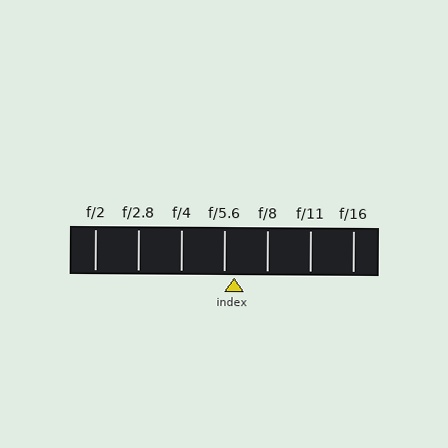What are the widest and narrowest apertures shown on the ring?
The widest aperture shown is f/2 and the narrowest is f/16.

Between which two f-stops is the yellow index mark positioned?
The index mark is between f/5.6 and f/8.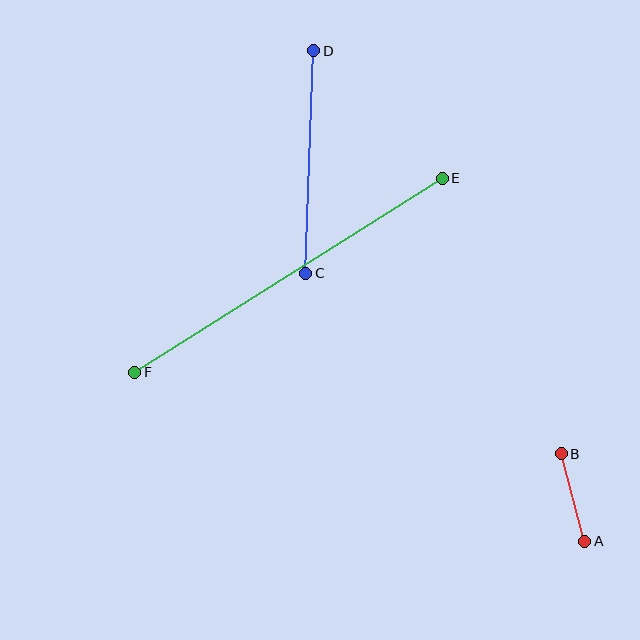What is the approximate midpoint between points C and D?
The midpoint is at approximately (310, 162) pixels.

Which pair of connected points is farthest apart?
Points E and F are farthest apart.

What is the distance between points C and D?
The distance is approximately 223 pixels.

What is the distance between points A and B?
The distance is approximately 90 pixels.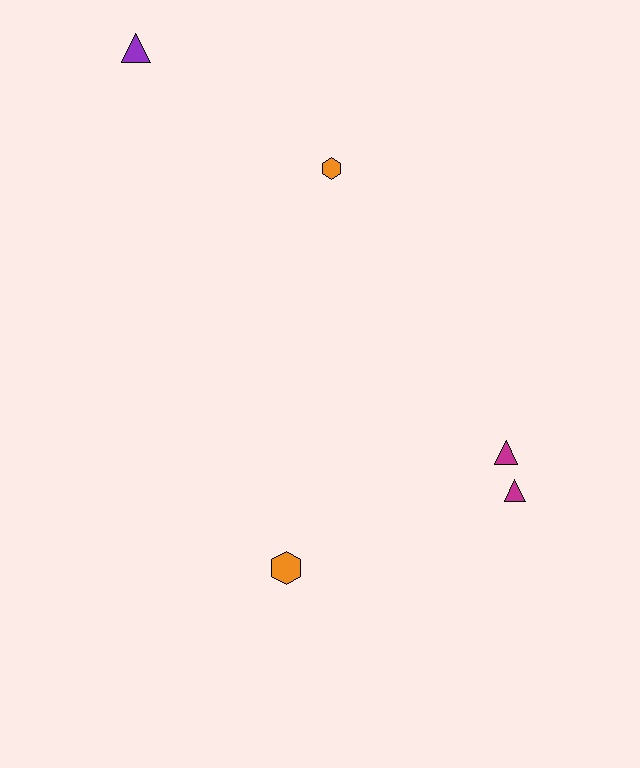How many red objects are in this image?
There are no red objects.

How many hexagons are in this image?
There are 2 hexagons.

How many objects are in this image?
There are 5 objects.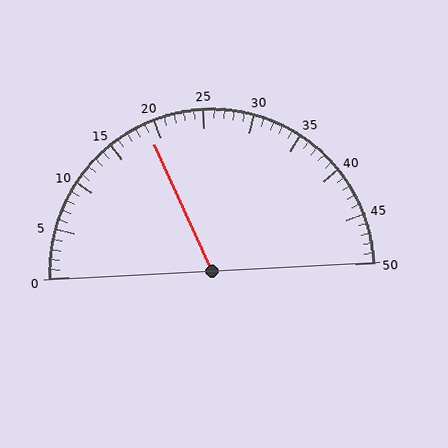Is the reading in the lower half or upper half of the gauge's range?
The reading is in the lower half of the range (0 to 50).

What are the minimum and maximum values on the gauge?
The gauge ranges from 0 to 50.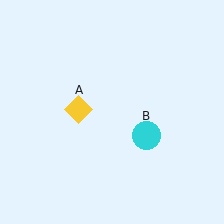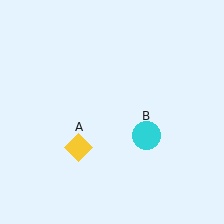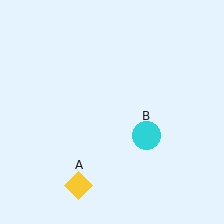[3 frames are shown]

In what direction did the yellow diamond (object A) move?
The yellow diamond (object A) moved down.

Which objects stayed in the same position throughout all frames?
Cyan circle (object B) remained stationary.